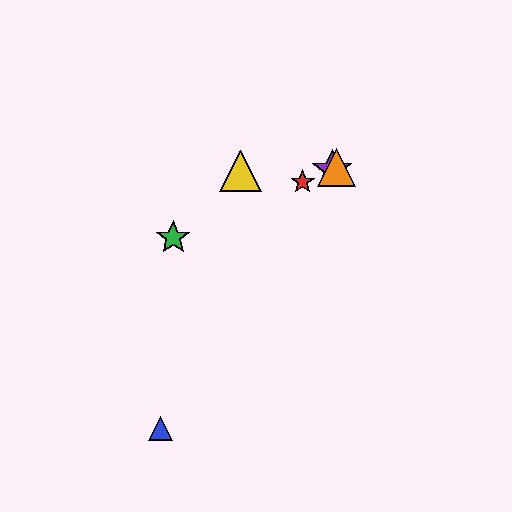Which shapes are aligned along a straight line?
The red star, the green star, the purple star, the orange triangle are aligned along a straight line.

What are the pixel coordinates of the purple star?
The purple star is at (332, 169).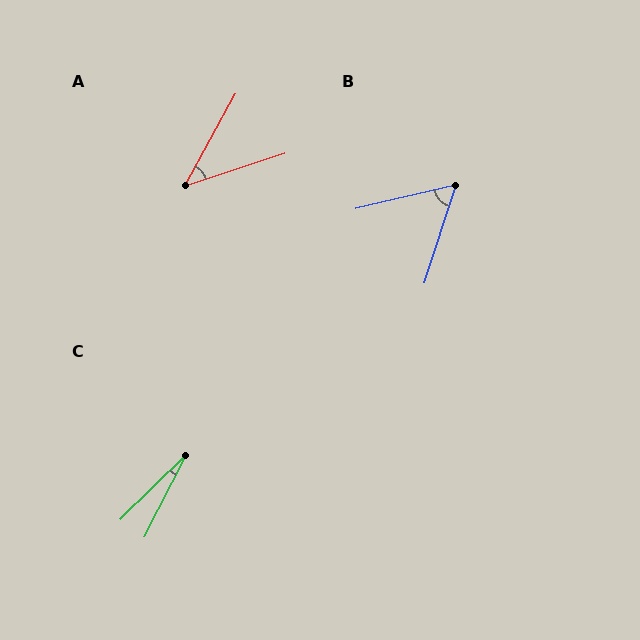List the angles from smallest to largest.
C (19°), A (43°), B (59°).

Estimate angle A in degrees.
Approximately 43 degrees.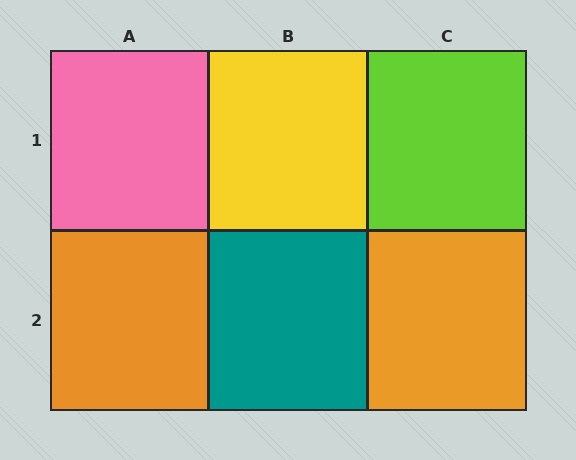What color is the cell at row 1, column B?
Yellow.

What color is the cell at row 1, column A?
Pink.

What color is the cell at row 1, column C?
Lime.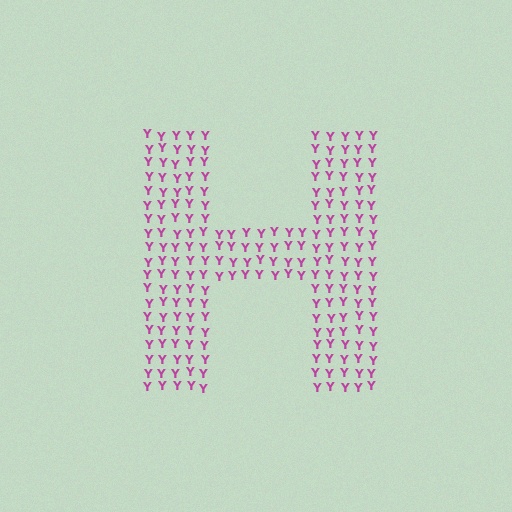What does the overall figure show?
The overall figure shows the letter H.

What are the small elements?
The small elements are letter Y's.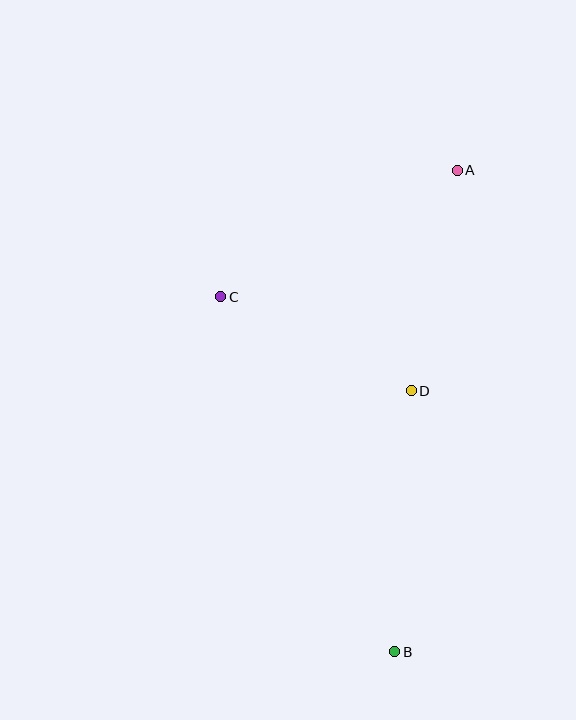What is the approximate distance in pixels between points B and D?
The distance between B and D is approximately 261 pixels.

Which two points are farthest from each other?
Points A and B are farthest from each other.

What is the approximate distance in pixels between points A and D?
The distance between A and D is approximately 225 pixels.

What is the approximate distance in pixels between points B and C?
The distance between B and C is approximately 395 pixels.